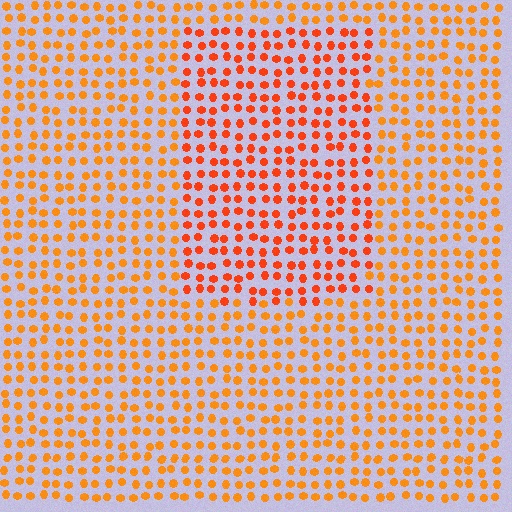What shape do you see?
I see a rectangle.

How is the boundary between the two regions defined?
The boundary is defined purely by a slight shift in hue (about 21 degrees). Spacing, size, and orientation are identical on both sides.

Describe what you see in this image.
The image is filled with small orange elements in a uniform arrangement. A rectangle-shaped region is visible where the elements are tinted to a slightly different hue, forming a subtle color boundary.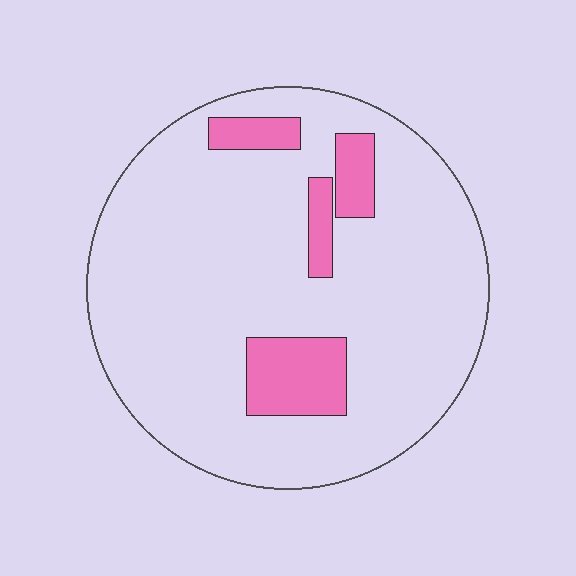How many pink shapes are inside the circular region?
4.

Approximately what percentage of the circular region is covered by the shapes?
Approximately 15%.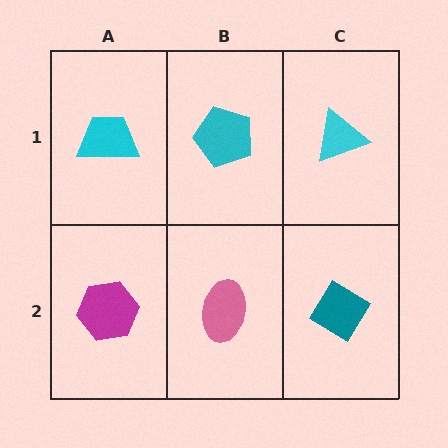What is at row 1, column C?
A cyan triangle.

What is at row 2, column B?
A pink ellipse.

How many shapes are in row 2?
3 shapes.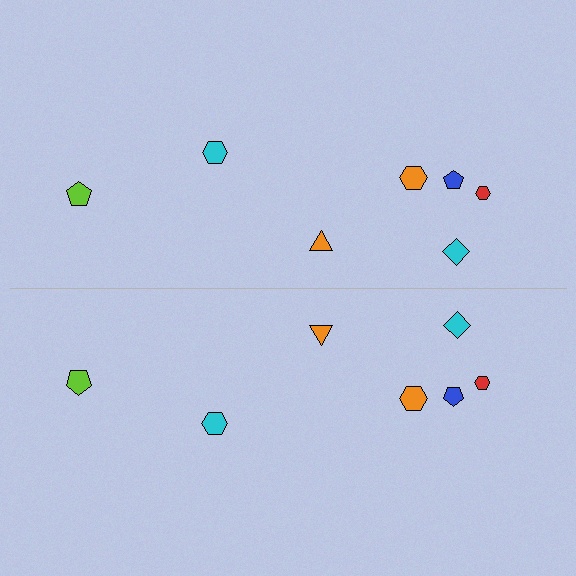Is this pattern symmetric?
Yes, this pattern has bilateral (reflection) symmetry.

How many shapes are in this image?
There are 14 shapes in this image.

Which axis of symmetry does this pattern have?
The pattern has a horizontal axis of symmetry running through the center of the image.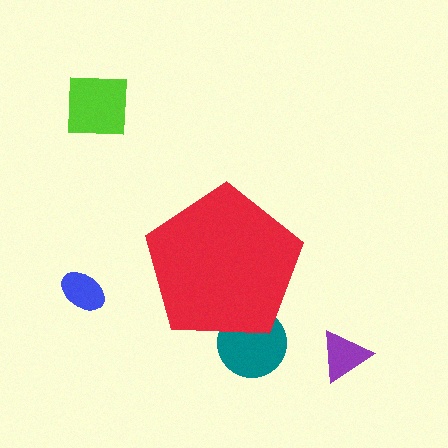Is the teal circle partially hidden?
Yes, the teal circle is partially hidden behind the red pentagon.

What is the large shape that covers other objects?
A red pentagon.